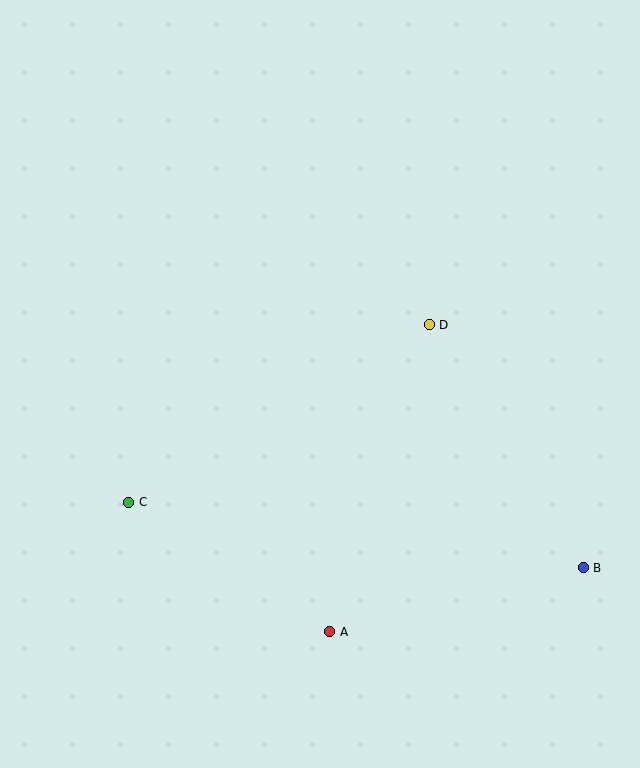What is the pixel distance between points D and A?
The distance between D and A is 322 pixels.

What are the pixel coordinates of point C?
Point C is at (129, 502).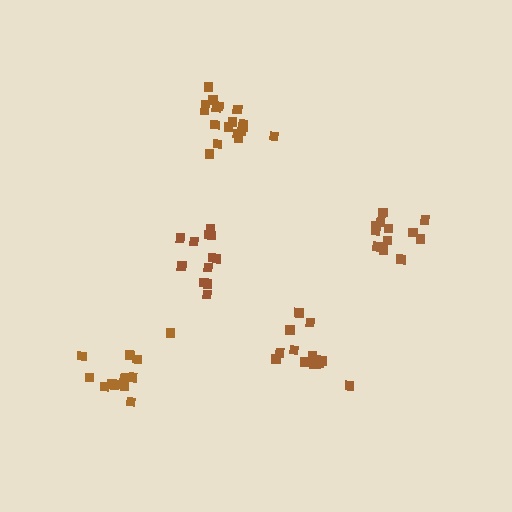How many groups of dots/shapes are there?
There are 5 groups.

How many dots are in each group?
Group 1: 14 dots, Group 2: 12 dots, Group 3: 13 dots, Group 4: 12 dots, Group 5: 18 dots (69 total).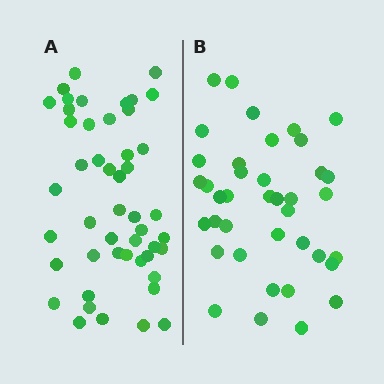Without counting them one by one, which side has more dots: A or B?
Region A (the left region) has more dots.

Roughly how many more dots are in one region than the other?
Region A has roughly 8 or so more dots than region B.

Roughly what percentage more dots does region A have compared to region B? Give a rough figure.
About 25% more.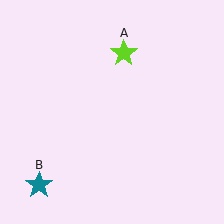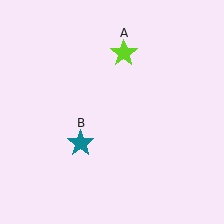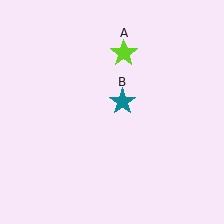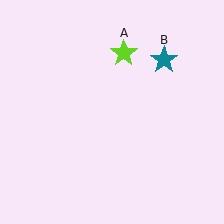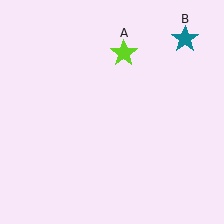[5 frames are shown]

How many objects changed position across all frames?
1 object changed position: teal star (object B).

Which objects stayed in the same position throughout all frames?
Lime star (object A) remained stationary.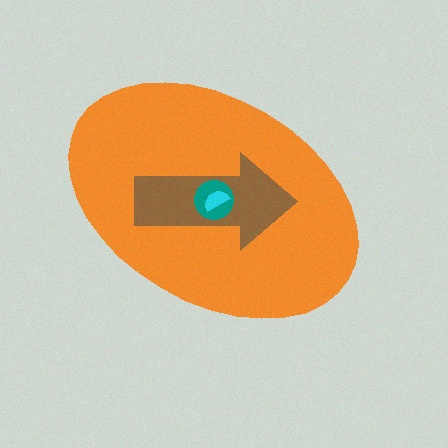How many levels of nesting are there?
4.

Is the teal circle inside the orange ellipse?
Yes.